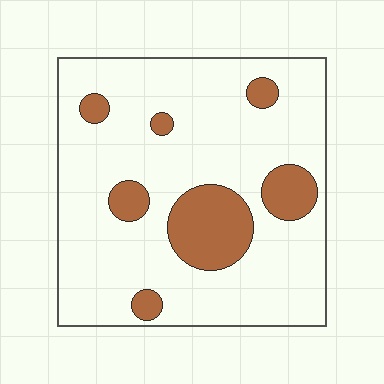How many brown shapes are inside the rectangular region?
7.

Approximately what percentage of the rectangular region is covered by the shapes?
Approximately 15%.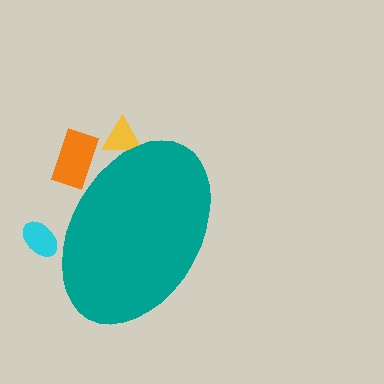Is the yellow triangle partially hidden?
Yes, the yellow triangle is partially hidden behind the teal ellipse.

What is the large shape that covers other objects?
A teal ellipse.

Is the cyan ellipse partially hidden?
Yes, the cyan ellipse is partially hidden behind the teal ellipse.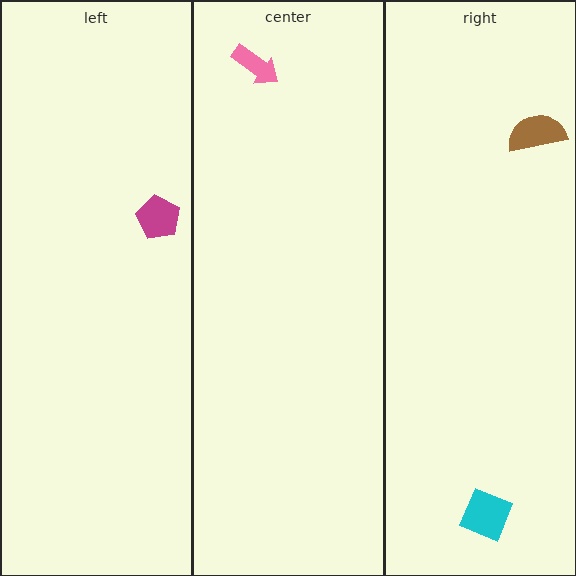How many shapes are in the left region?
1.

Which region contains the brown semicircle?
The right region.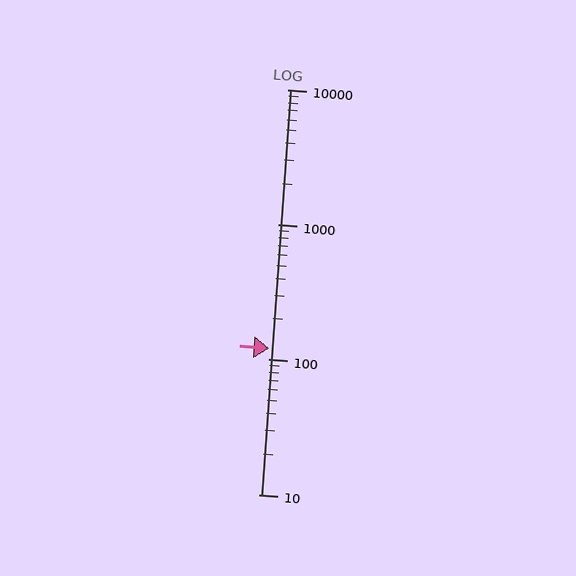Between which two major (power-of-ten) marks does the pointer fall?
The pointer is between 100 and 1000.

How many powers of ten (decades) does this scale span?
The scale spans 3 decades, from 10 to 10000.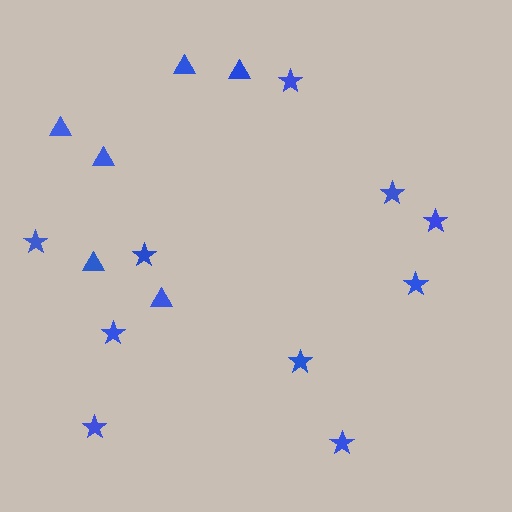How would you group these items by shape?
There are 2 groups: one group of stars (10) and one group of triangles (6).